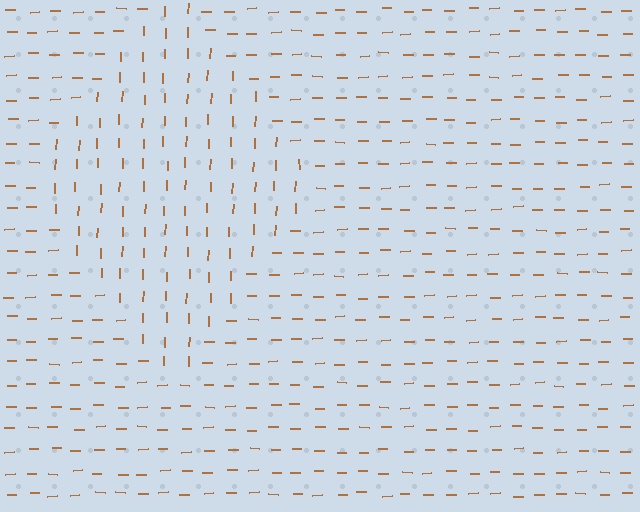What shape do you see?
I see a diamond.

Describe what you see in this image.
The image is filled with small brown line segments. A diamond region in the image has lines oriented differently from the surrounding lines, creating a visible texture boundary.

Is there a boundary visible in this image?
Yes, there is a texture boundary formed by a change in line orientation.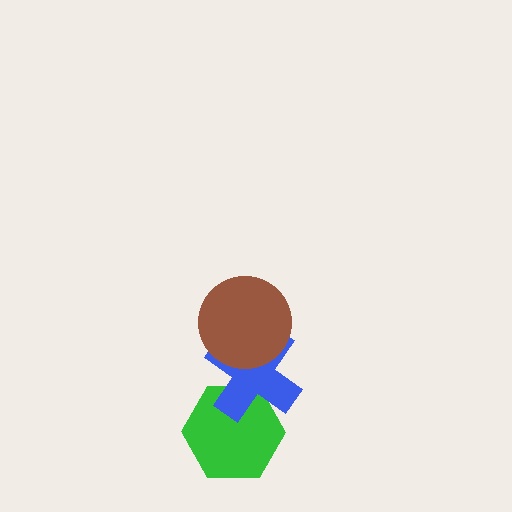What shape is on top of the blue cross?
The brown circle is on top of the blue cross.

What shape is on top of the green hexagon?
The blue cross is on top of the green hexagon.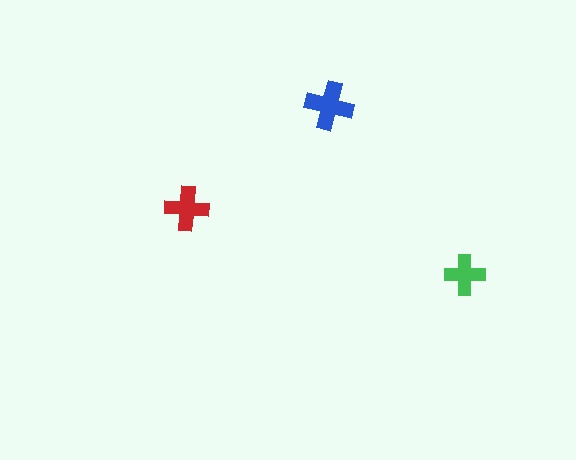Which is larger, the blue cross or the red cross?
The blue one.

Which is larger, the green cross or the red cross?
The red one.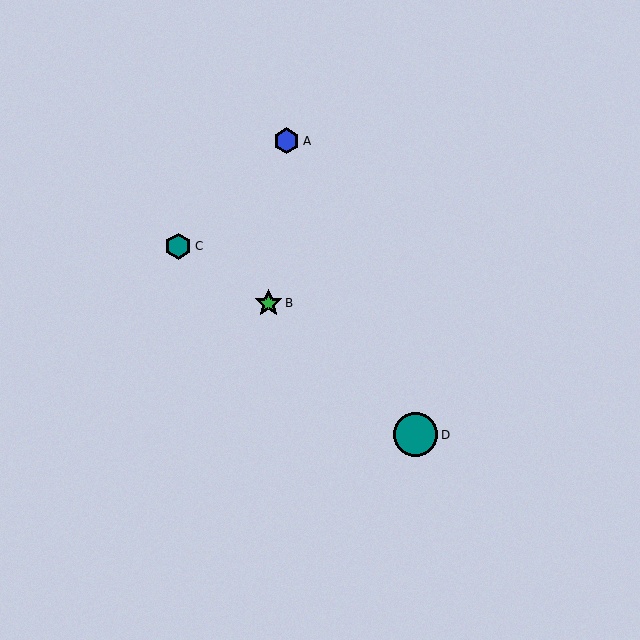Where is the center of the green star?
The center of the green star is at (269, 303).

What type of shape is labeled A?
Shape A is a blue hexagon.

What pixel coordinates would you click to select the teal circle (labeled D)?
Click at (415, 435) to select the teal circle D.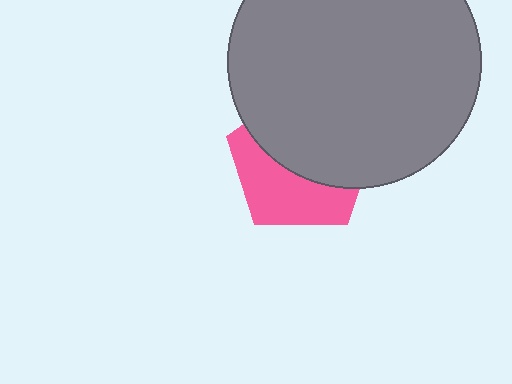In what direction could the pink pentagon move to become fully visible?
The pink pentagon could move down. That would shift it out from behind the gray circle entirely.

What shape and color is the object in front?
The object in front is a gray circle.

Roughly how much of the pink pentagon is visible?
A small part of it is visible (roughly 44%).